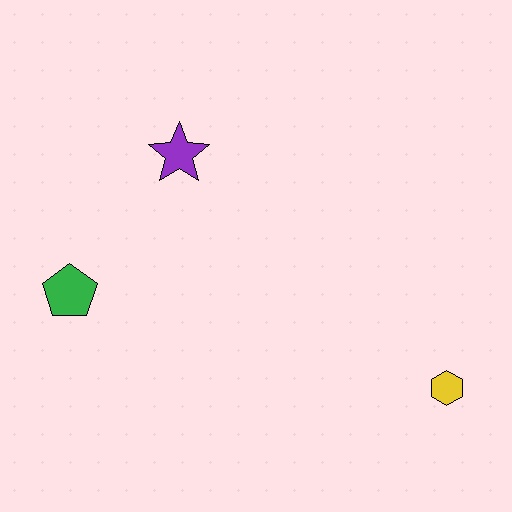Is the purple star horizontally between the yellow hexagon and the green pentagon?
Yes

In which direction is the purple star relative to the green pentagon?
The purple star is above the green pentagon.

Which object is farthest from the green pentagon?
The yellow hexagon is farthest from the green pentagon.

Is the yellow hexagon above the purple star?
No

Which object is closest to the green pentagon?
The purple star is closest to the green pentagon.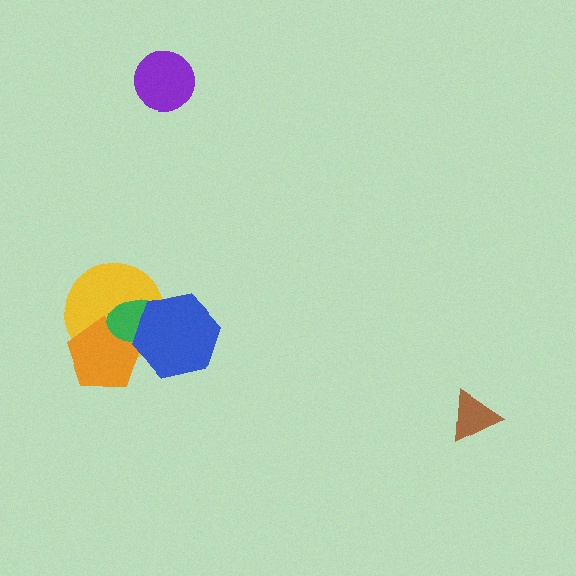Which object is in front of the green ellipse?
The blue hexagon is in front of the green ellipse.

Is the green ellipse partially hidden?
Yes, it is partially covered by another shape.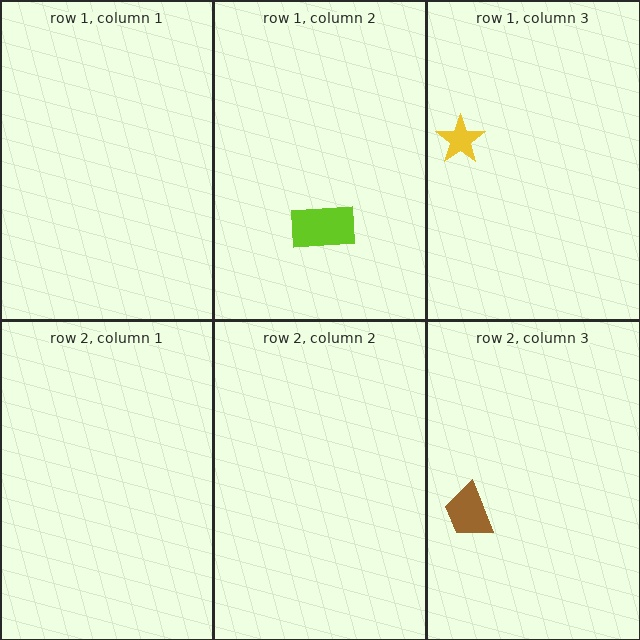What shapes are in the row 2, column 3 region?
The brown trapezoid.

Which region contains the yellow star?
The row 1, column 3 region.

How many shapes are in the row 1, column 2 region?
1.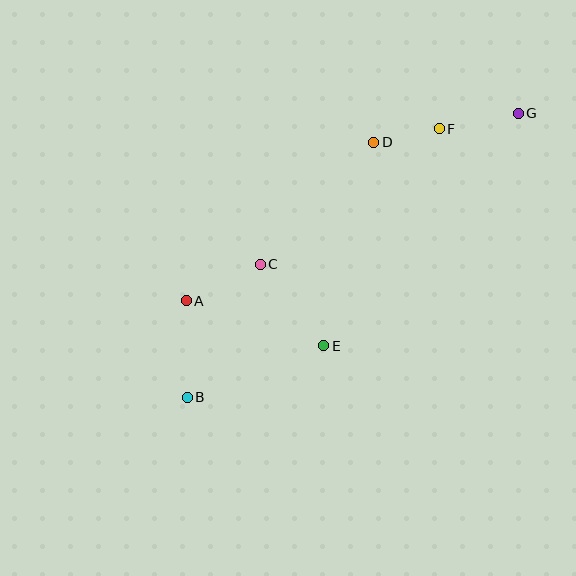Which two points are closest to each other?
Points D and F are closest to each other.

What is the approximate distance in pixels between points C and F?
The distance between C and F is approximately 224 pixels.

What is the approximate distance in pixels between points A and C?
The distance between A and C is approximately 83 pixels.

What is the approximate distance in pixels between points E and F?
The distance between E and F is approximately 245 pixels.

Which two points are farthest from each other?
Points B and G are farthest from each other.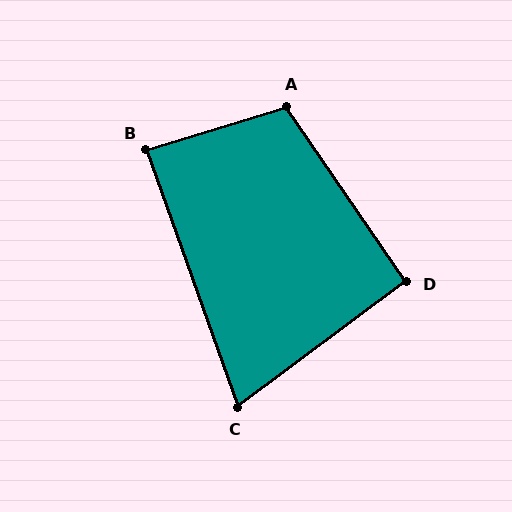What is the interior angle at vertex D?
Approximately 92 degrees (approximately right).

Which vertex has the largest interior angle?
A, at approximately 107 degrees.